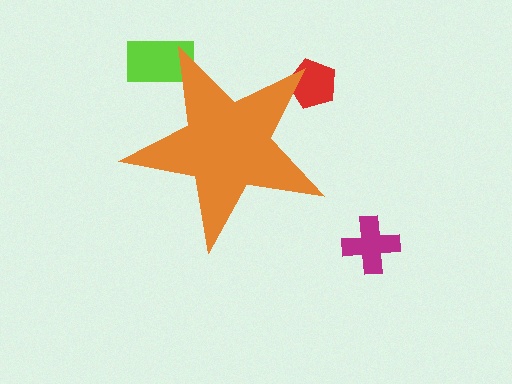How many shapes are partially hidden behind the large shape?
2 shapes are partially hidden.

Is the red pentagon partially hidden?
Yes, the red pentagon is partially hidden behind the orange star.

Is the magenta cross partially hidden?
No, the magenta cross is fully visible.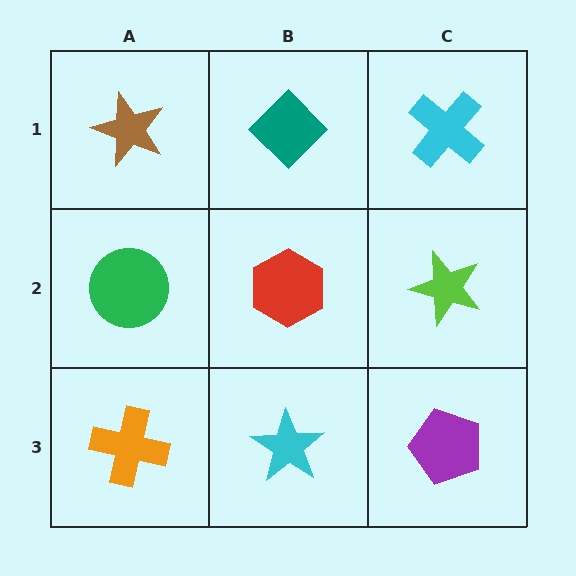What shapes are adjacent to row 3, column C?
A lime star (row 2, column C), a cyan star (row 3, column B).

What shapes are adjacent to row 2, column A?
A brown star (row 1, column A), an orange cross (row 3, column A), a red hexagon (row 2, column B).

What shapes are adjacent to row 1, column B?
A red hexagon (row 2, column B), a brown star (row 1, column A), a cyan cross (row 1, column C).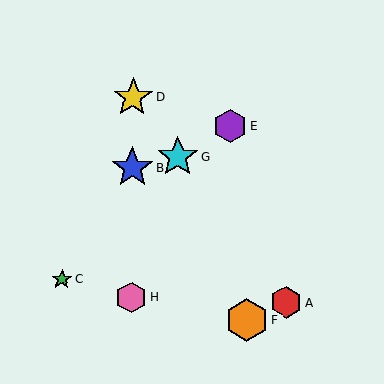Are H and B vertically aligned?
Yes, both are at x≈132.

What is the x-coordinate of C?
Object C is at x≈62.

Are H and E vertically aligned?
No, H is at x≈132 and E is at x≈231.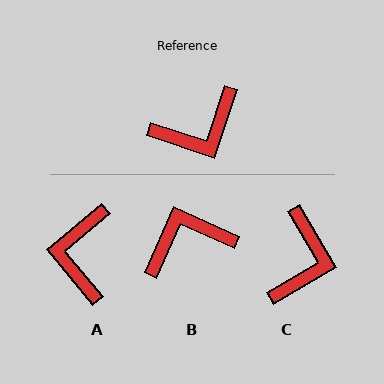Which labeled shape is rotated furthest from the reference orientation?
B, about 174 degrees away.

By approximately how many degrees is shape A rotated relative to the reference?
Approximately 121 degrees clockwise.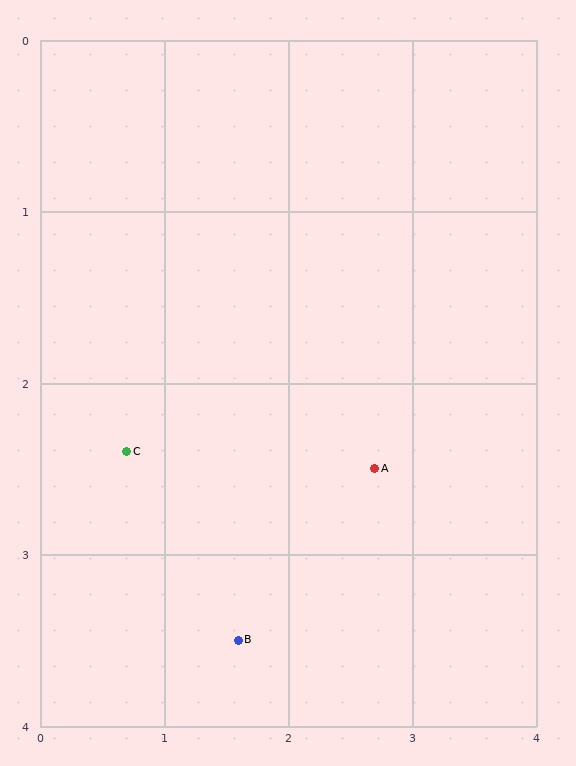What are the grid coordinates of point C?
Point C is at approximately (0.7, 2.4).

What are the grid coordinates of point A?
Point A is at approximately (2.7, 2.5).